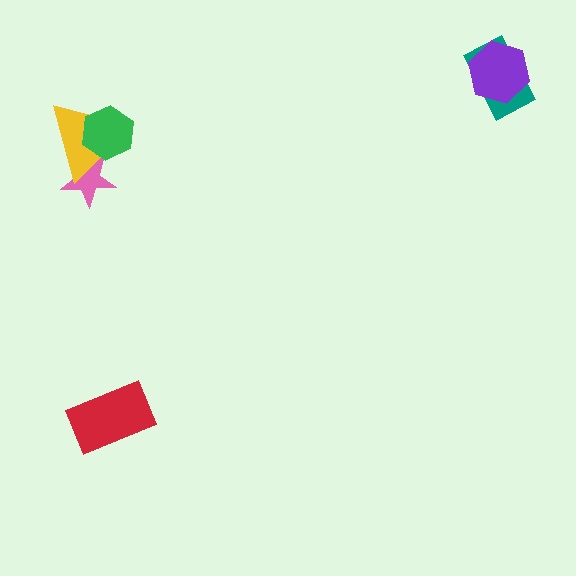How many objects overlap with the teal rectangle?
1 object overlaps with the teal rectangle.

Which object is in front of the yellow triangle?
The green hexagon is in front of the yellow triangle.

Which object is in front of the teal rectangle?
The purple hexagon is in front of the teal rectangle.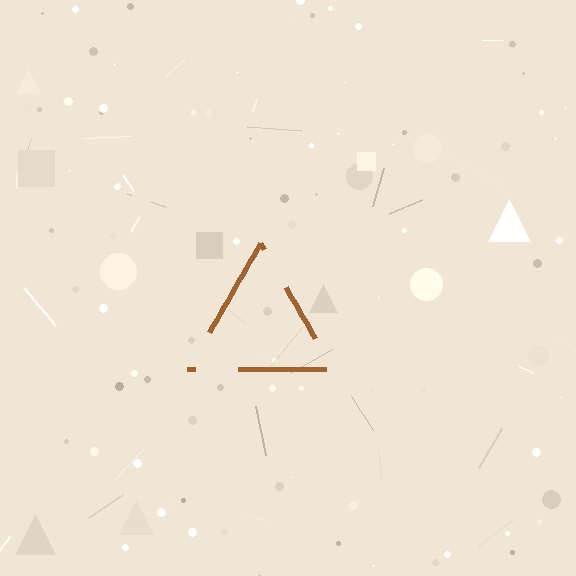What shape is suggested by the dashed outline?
The dashed outline suggests a triangle.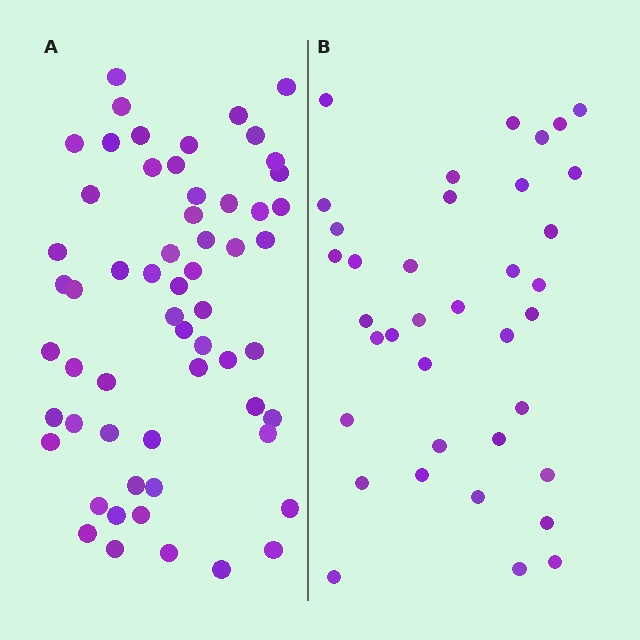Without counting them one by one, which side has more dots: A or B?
Region A (the left region) has more dots.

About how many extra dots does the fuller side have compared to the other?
Region A has approximately 20 more dots than region B.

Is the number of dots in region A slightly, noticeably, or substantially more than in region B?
Region A has substantially more. The ratio is roughly 1.6 to 1.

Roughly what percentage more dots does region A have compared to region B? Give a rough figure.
About 60% more.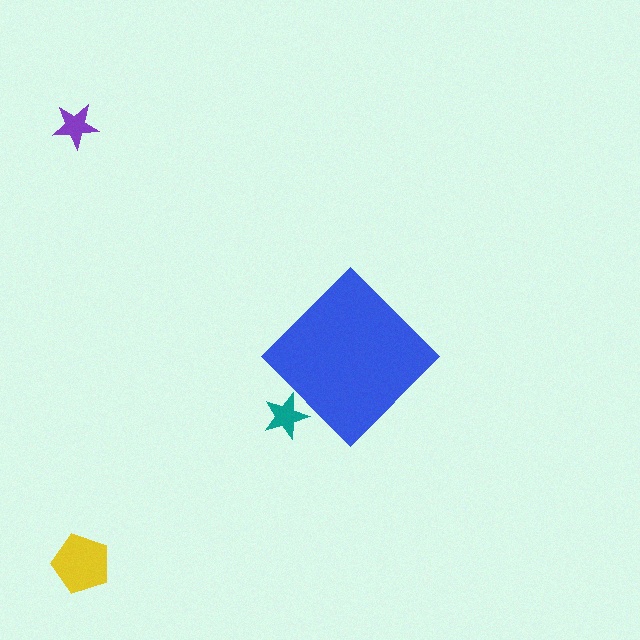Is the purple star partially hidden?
No, the purple star is fully visible.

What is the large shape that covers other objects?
A blue diamond.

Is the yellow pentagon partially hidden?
No, the yellow pentagon is fully visible.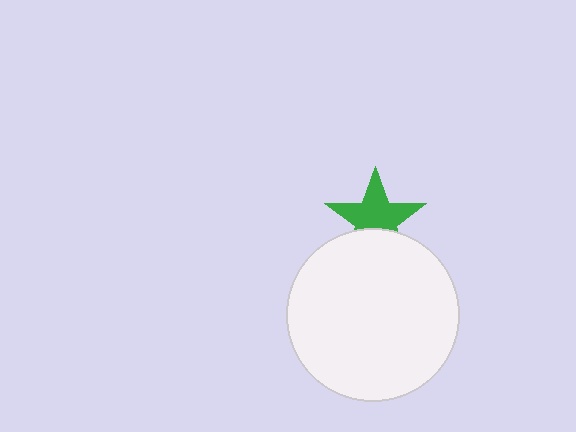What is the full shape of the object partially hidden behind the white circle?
The partially hidden object is a green star.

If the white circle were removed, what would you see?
You would see the complete green star.